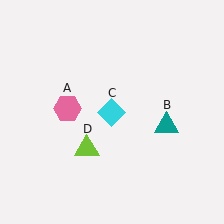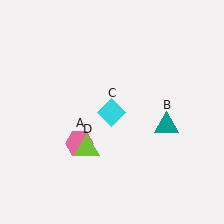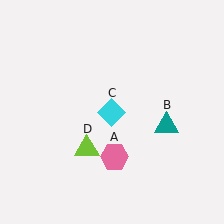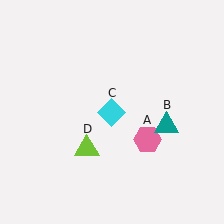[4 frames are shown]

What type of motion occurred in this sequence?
The pink hexagon (object A) rotated counterclockwise around the center of the scene.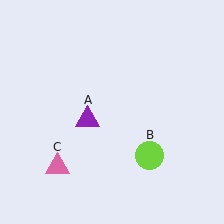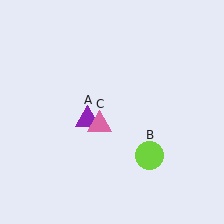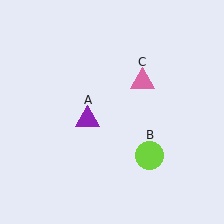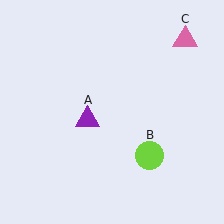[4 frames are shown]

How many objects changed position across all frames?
1 object changed position: pink triangle (object C).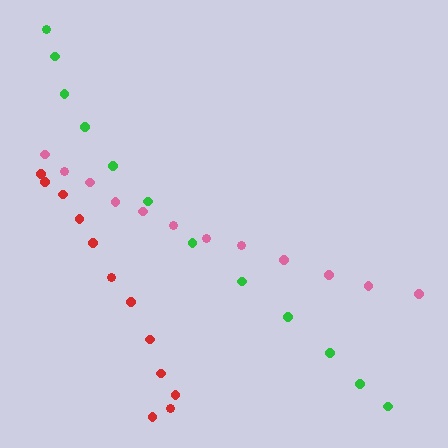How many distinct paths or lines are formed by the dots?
There are 3 distinct paths.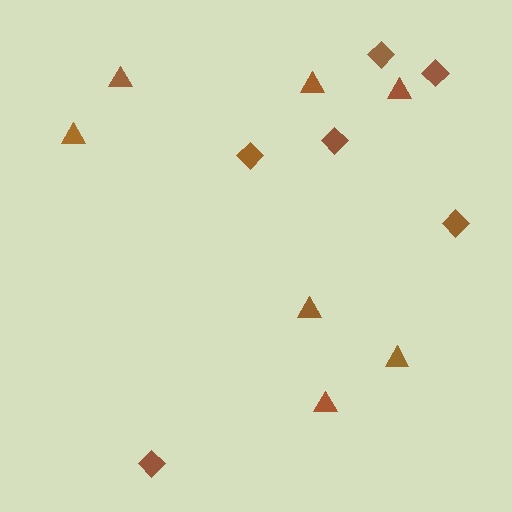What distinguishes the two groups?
There are 2 groups: one group of triangles (7) and one group of diamonds (6).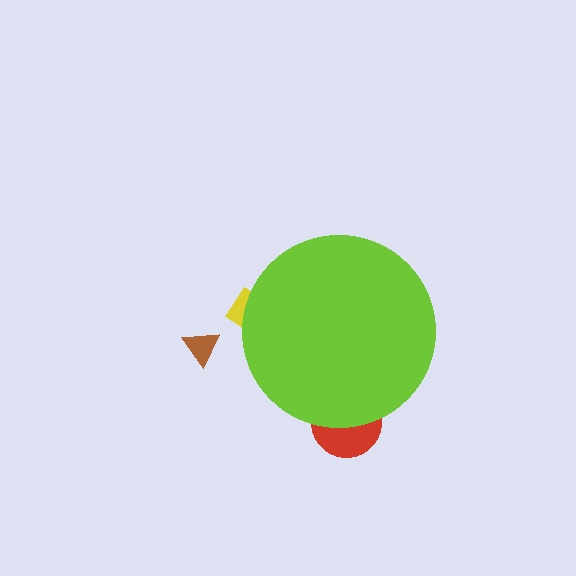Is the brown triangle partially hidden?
No, the brown triangle is fully visible.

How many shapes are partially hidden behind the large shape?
2 shapes are partially hidden.